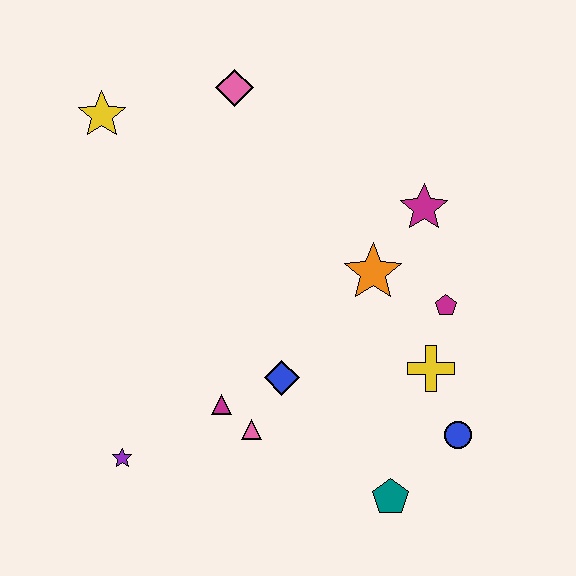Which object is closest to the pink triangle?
The magenta triangle is closest to the pink triangle.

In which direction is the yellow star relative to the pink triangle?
The yellow star is above the pink triangle.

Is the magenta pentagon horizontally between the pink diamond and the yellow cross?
No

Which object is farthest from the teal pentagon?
The yellow star is farthest from the teal pentagon.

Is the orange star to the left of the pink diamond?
No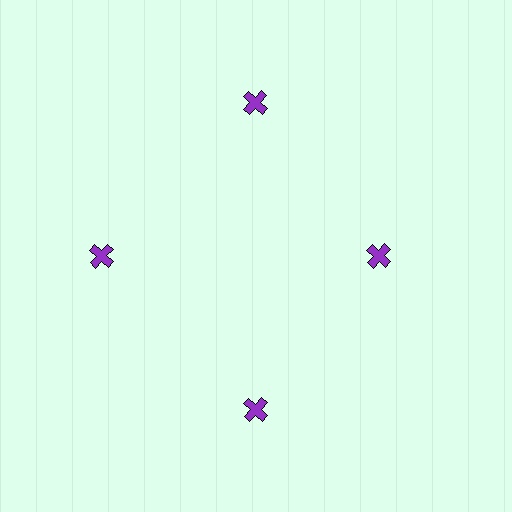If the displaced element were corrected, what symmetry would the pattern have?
It would have 4-fold rotational symmetry — the pattern would map onto itself every 90 degrees.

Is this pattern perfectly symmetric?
No. The 4 purple crosses are arranged in a ring, but one element near the 3 o'clock position is pulled inward toward the center, breaking the 4-fold rotational symmetry.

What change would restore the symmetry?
The symmetry would be restored by moving it outward, back onto the ring so that all 4 crosses sit at equal angles and equal distance from the center.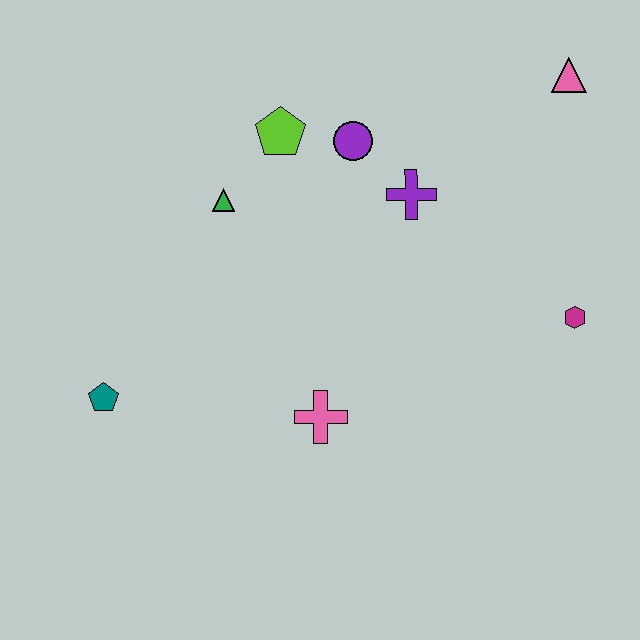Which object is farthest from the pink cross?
The pink triangle is farthest from the pink cross.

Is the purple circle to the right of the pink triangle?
No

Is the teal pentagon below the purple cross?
Yes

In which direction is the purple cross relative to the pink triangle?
The purple cross is to the left of the pink triangle.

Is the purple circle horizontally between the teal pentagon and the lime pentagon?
No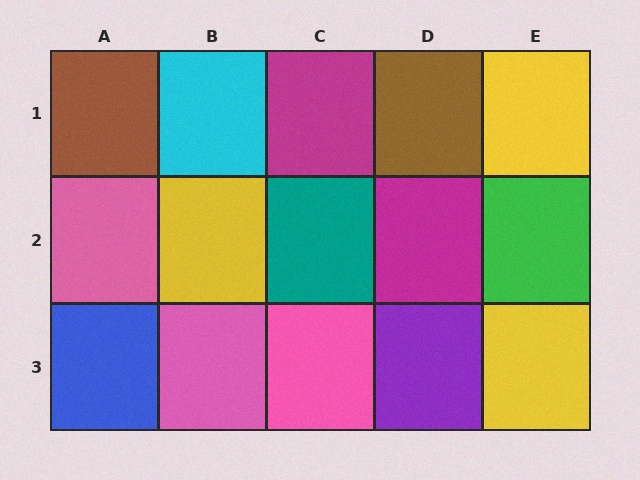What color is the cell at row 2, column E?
Green.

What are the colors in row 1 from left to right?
Brown, cyan, magenta, brown, yellow.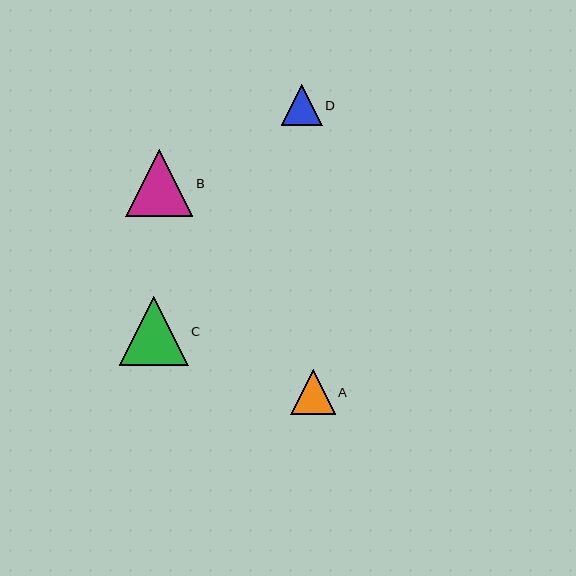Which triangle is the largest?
Triangle C is the largest with a size of approximately 69 pixels.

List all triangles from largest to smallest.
From largest to smallest: C, B, A, D.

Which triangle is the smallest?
Triangle D is the smallest with a size of approximately 41 pixels.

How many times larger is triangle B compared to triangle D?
Triangle B is approximately 1.6 times the size of triangle D.